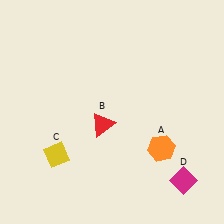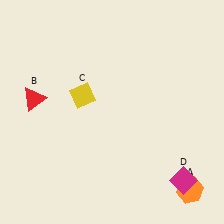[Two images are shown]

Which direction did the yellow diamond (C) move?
The yellow diamond (C) moved up.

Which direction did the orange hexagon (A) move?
The orange hexagon (A) moved down.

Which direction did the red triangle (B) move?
The red triangle (B) moved left.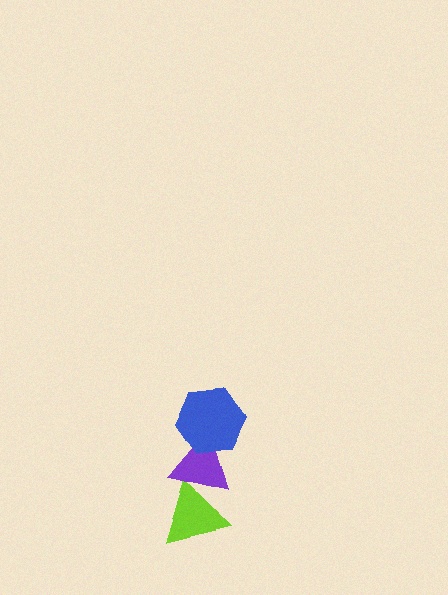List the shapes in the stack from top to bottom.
From top to bottom: the blue hexagon, the purple triangle, the lime triangle.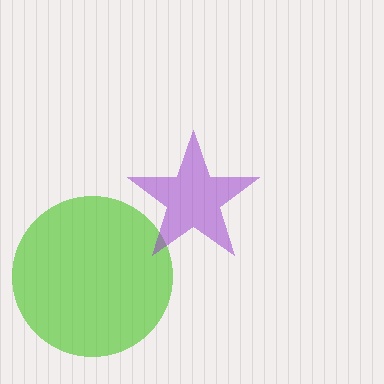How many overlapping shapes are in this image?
There are 2 overlapping shapes in the image.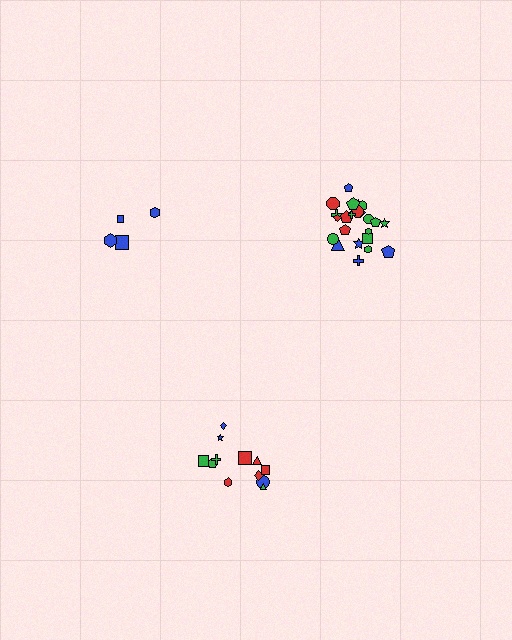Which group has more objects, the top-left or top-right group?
The top-right group.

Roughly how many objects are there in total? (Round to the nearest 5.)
Roughly 40 objects in total.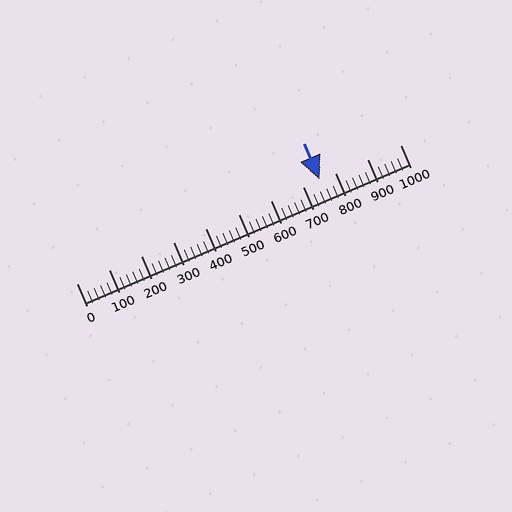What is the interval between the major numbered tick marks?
The major tick marks are spaced 100 units apart.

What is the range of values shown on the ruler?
The ruler shows values from 0 to 1000.